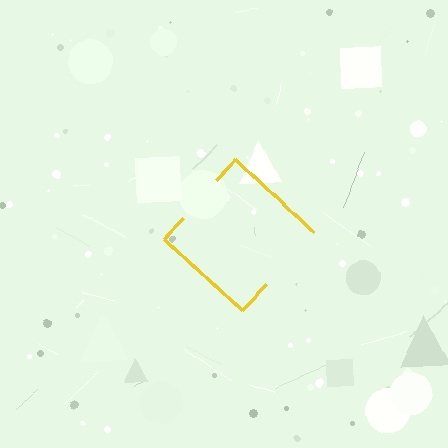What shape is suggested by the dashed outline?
The dashed outline suggests a diamond.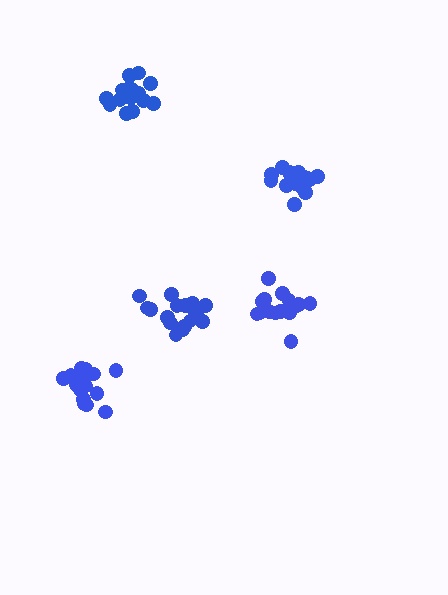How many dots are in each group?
Group 1: 16 dots, Group 2: 15 dots, Group 3: 18 dots, Group 4: 17 dots, Group 5: 17 dots (83 total).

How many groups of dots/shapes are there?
There are 5 groups.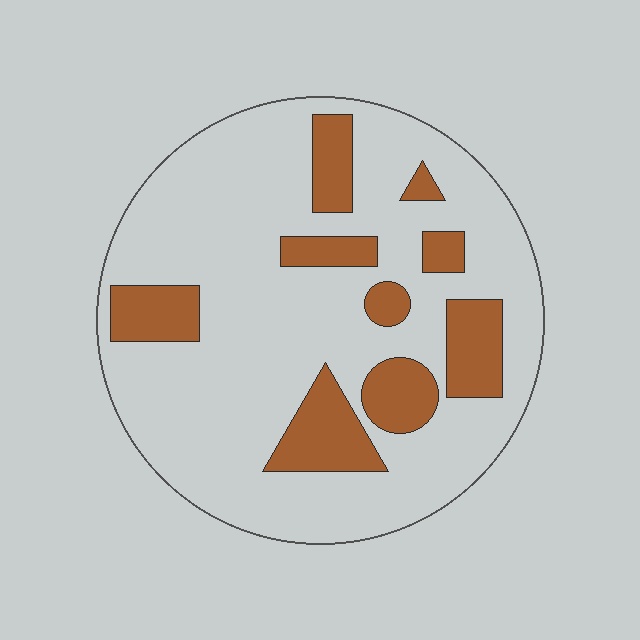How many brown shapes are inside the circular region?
9.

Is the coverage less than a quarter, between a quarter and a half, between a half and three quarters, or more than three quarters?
Less than a quarter.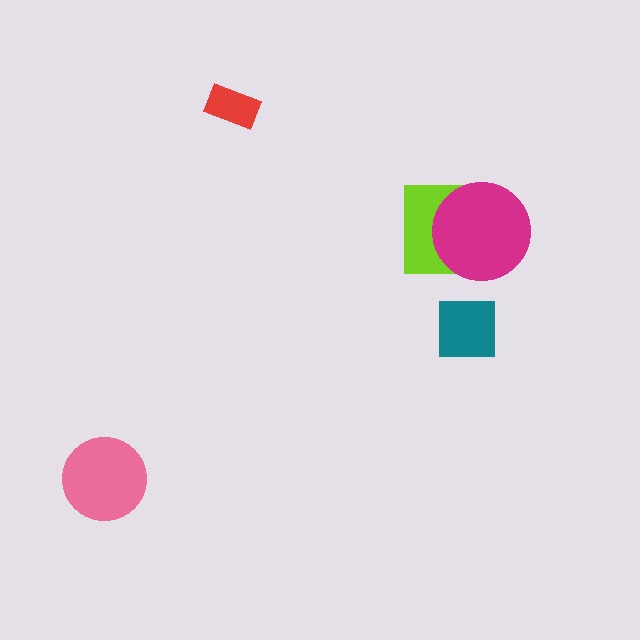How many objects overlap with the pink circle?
0 objects overlap with the pink circle.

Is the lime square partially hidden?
Yes, it is partially covered by another shape.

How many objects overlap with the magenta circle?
1 object overlaps with the magenta circle.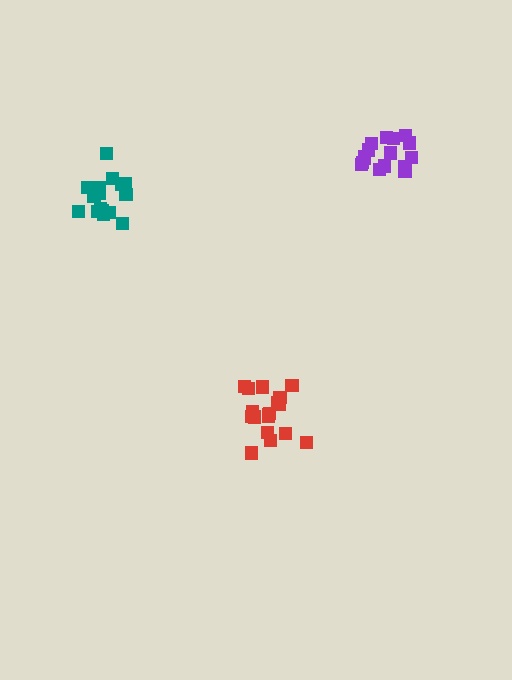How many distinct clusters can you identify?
There are 3 distinct clusters.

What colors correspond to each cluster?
The clusters are colored: red, purple, teal.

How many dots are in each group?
Group 1: 18 dots, Group 2: 16 dots, Group 3: 18 dots (52 total).